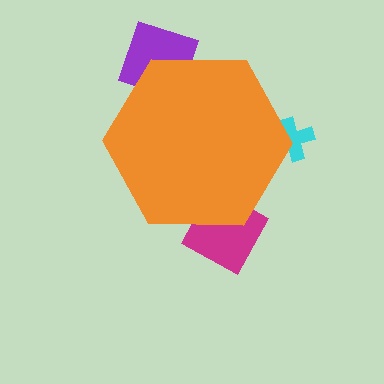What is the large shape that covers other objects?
An orange hexagon.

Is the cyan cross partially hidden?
Yes, the cyan cross is partially hidden behind the orange hexagon.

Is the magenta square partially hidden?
Yes, the magenta square is partially hidden behind the orange hexagon.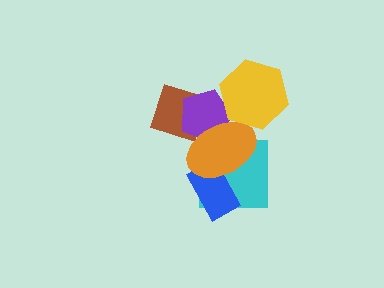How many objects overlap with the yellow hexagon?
2 objects overlap with the yellow hexagon.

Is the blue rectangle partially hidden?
Yes, it is partially covered by another shape.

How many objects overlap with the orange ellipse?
5 objects overlap with the orange ellipse.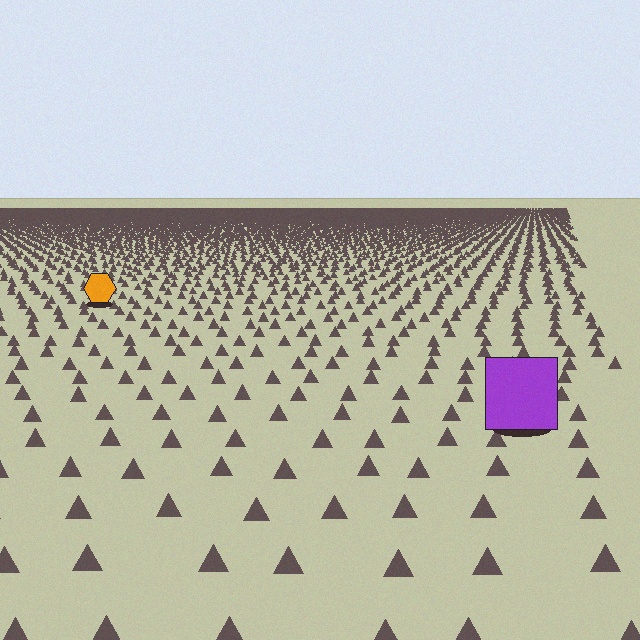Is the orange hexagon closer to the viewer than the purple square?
No. The purple square is closer — you can tell from the texture gradient: the ground texture is coarser near it.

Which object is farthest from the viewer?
The orange hexagon is farthest from the viewer. It appears smaller and the ground texture around it is denser.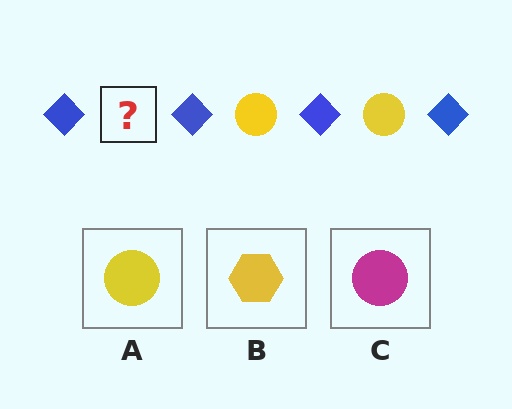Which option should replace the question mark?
Option A.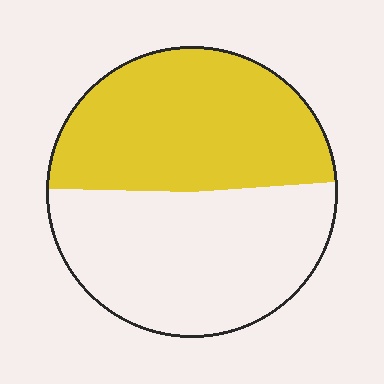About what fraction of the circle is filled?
About one half (1/2).